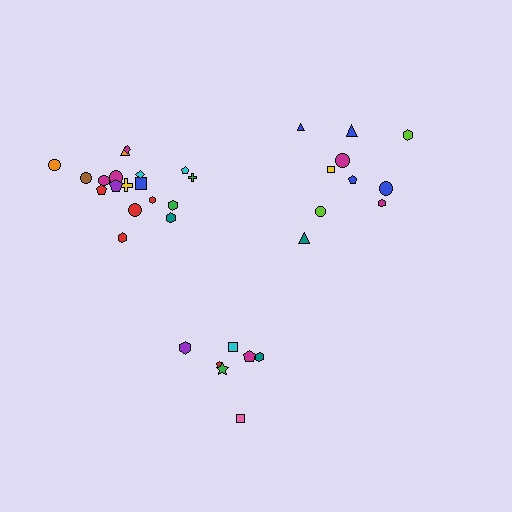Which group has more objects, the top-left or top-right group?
The top-left group.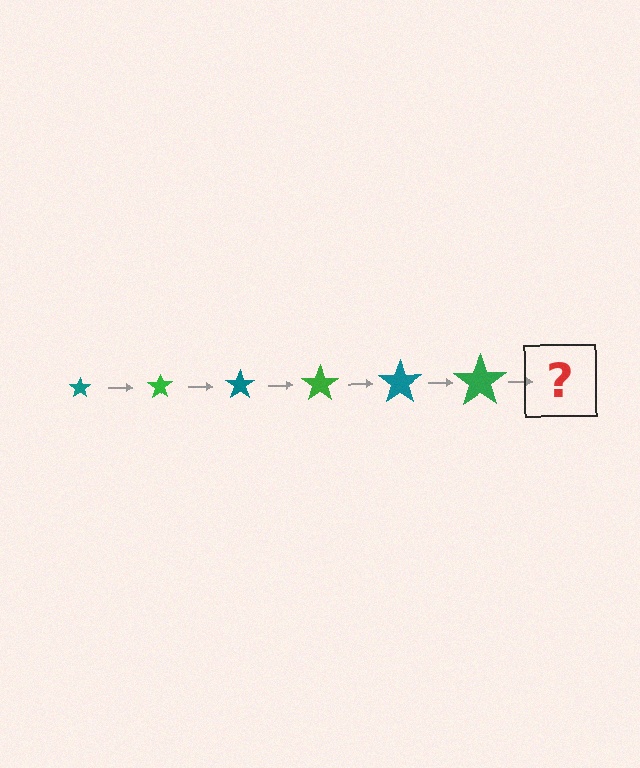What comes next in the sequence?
The next element should be a teal star, larger than the previous one.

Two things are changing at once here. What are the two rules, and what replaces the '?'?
The two rules are that the star grows larger each step and the color cycles through teal and green. The '?' should be a teal star, larger than the previous one.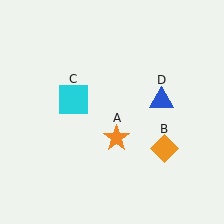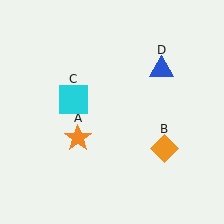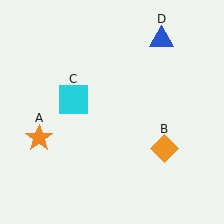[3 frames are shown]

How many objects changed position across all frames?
2 objects changed position: orange star (object A), blue triangle (object D).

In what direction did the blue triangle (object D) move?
The blue triangle (object D) moved up.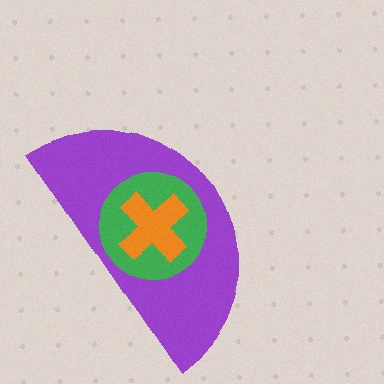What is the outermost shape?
The purple semicircle.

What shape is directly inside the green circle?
The orange cross.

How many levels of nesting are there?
3.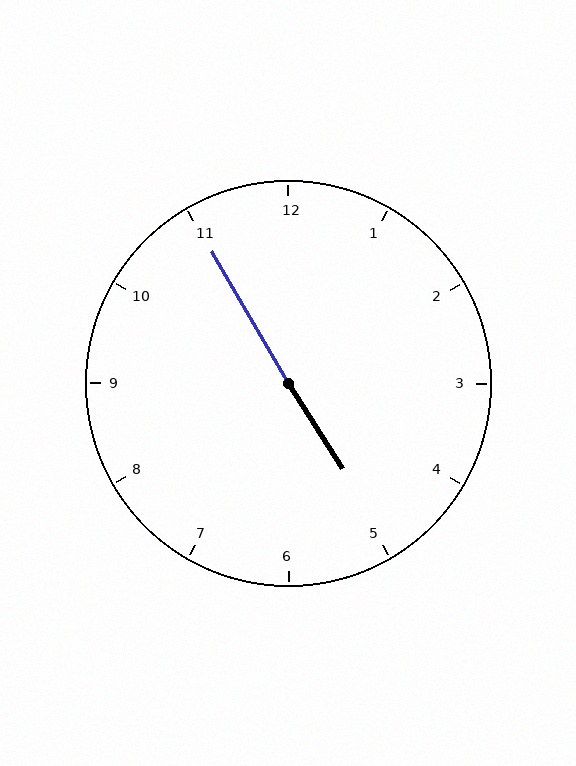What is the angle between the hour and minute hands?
Approximately 178 degrees.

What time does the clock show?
4:55.